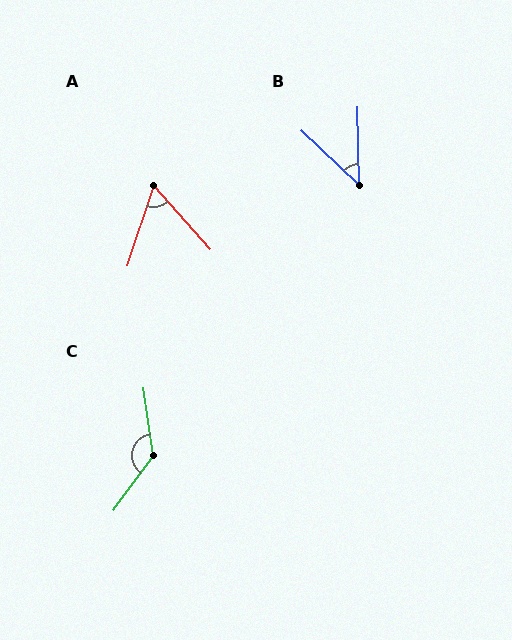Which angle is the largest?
C, at approximately 136 degrees.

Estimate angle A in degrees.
Approximately 60 degrees.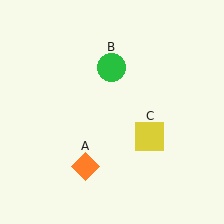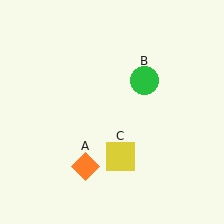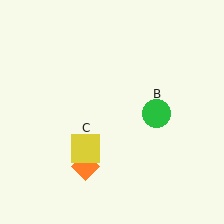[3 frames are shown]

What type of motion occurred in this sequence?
The green circle (object B), yellow square (object C) rotated clockwise around the center of the scene.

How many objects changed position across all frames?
2 objects changed position: green circle (object B), yellow square (object C).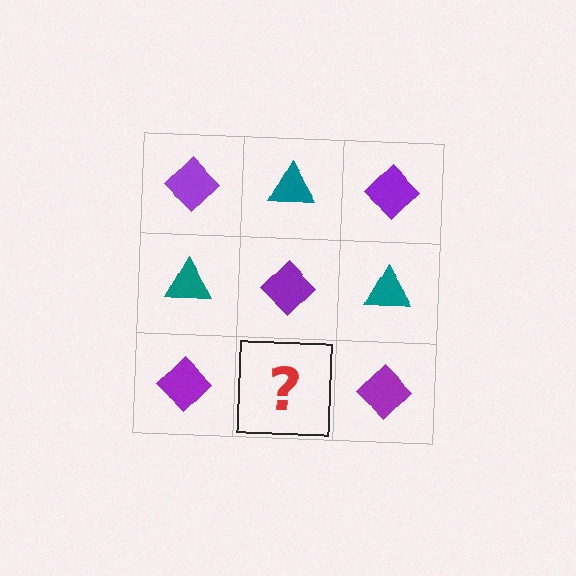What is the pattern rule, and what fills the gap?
The rule is that it alternates purple diamond and teal triangle in a checkerboard pattern. The gap should be filled with a teal triangle.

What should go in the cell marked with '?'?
The missing cell should contain a teal triangle.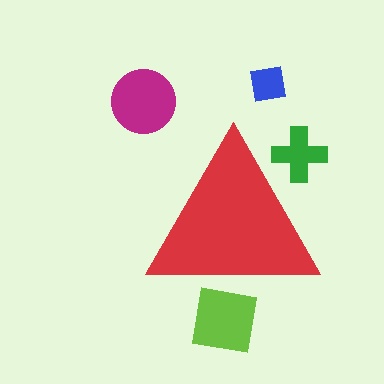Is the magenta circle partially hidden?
No, the magenta circle is fully visible.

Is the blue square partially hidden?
No, the blue square is fully visible.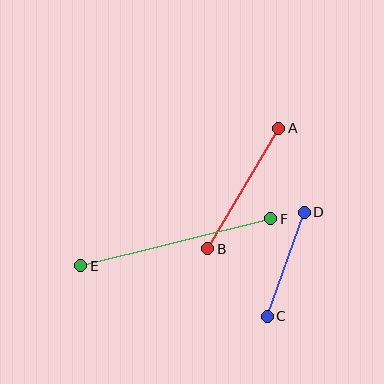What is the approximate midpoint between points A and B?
The midpoint is at approximately (243, 189) pixels.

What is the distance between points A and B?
The distance is approximately 140 pixels.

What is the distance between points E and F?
The distance is approximately 195 pixels.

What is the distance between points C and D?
The distance is approximately 110 pixels.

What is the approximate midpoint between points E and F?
The midpoint is at approximately (176, 242) pixels.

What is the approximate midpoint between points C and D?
The midpoint is at approximately (286, 264) pixels.